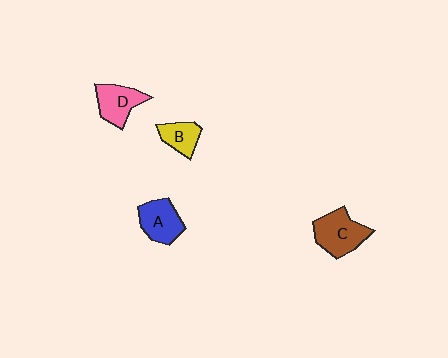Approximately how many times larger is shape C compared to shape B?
Approximately 1.7 times.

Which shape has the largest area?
Shape C (brown).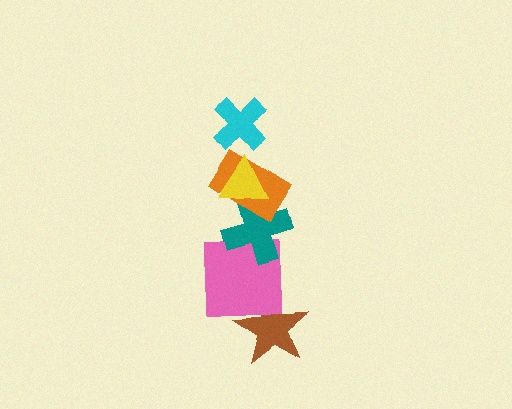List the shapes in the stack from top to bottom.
From top to bottom: the cyan cross, the yellow triangle, the orange rectangle, the teal cross, the pink square, the brown star.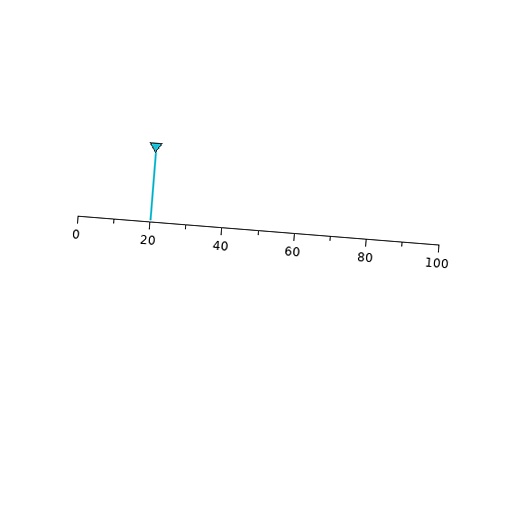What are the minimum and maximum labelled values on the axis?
The axis runs from 0 to 100.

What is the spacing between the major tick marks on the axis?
The major ticks are spaced 20 apart.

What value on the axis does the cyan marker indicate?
The marker indicates approximately 20.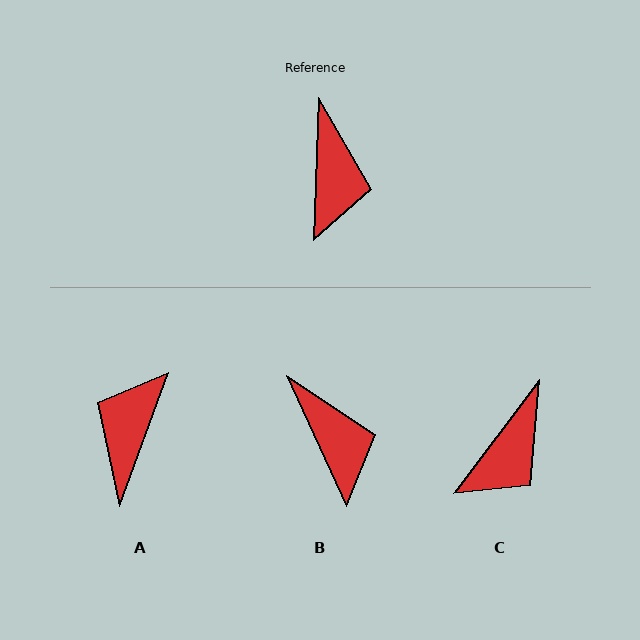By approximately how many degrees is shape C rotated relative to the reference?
Approximately 35 degrees clockwise.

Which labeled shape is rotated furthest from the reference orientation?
A, about 162 degrees away.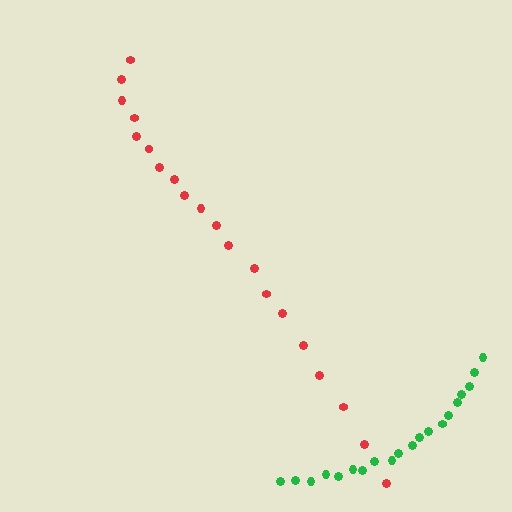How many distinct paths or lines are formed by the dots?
There are 2 distinct paths.